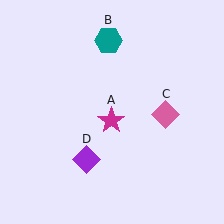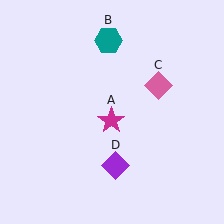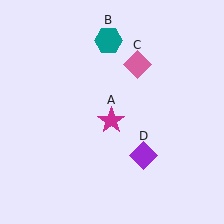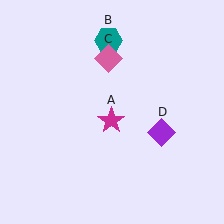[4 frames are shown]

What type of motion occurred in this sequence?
The pink diamond (object C), purple diamond (object D) rotated counterclockwise around the center of the scene.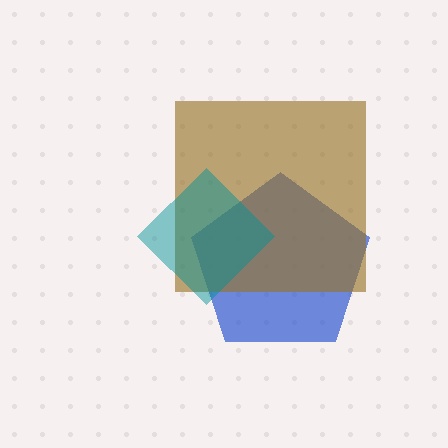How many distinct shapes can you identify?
There are 3 distinct shapes: a blue pentagon, a brown square, a teal diamond.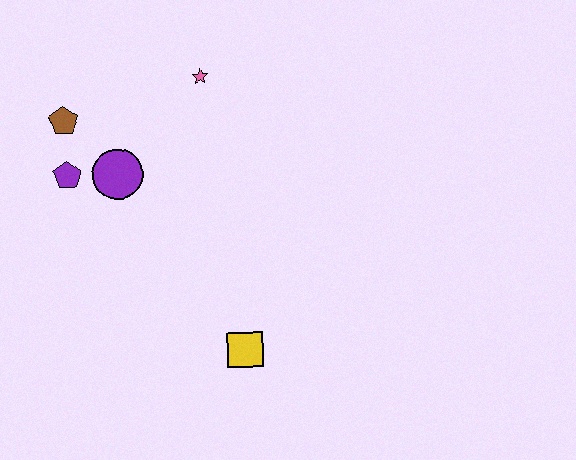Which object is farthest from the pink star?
The yellow square is farthest from the pink star.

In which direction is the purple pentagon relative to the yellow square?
The purple pentagon is above the yellow square.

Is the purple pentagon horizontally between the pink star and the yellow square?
No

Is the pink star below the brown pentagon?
No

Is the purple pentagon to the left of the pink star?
Yes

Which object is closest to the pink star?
The purple circle is closest to the pink star.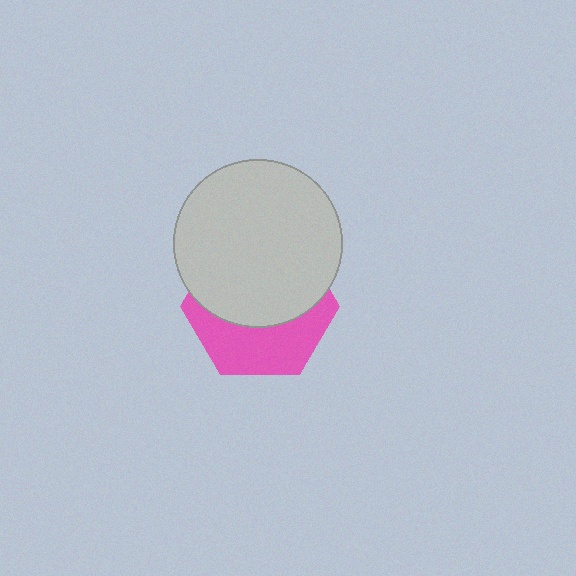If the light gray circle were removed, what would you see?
You would see the complete pink hexagon.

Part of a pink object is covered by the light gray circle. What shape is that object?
It is a hexagon.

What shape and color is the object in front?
The object in front is a light gray circle.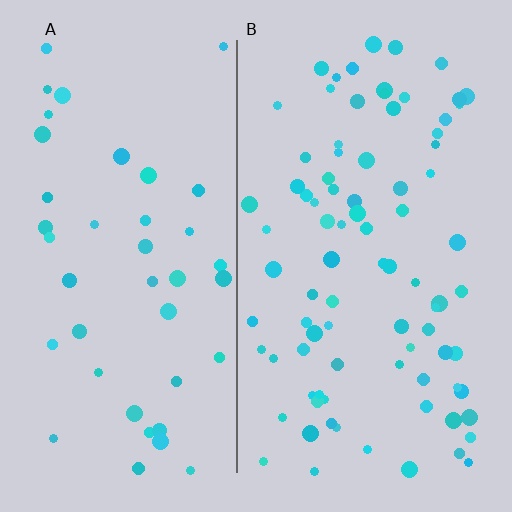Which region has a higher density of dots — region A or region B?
B (the right).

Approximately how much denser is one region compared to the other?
Approximately 2.0× — region B over region A.